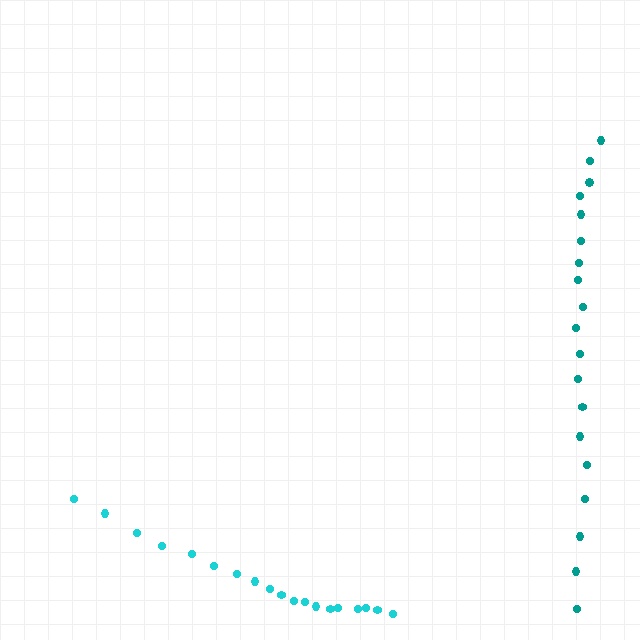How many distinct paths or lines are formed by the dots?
There are 2 distinct paths.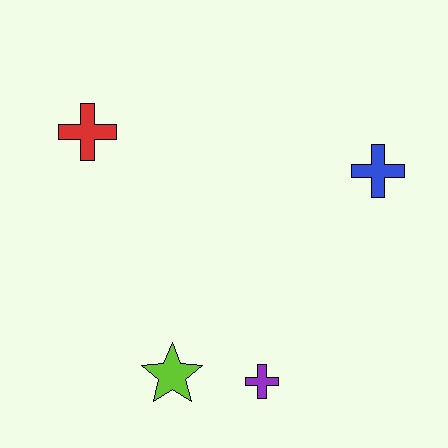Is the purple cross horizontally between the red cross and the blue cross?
Yes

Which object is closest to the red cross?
The lime star is closest to the red cross.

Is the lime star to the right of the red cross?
Yes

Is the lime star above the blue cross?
No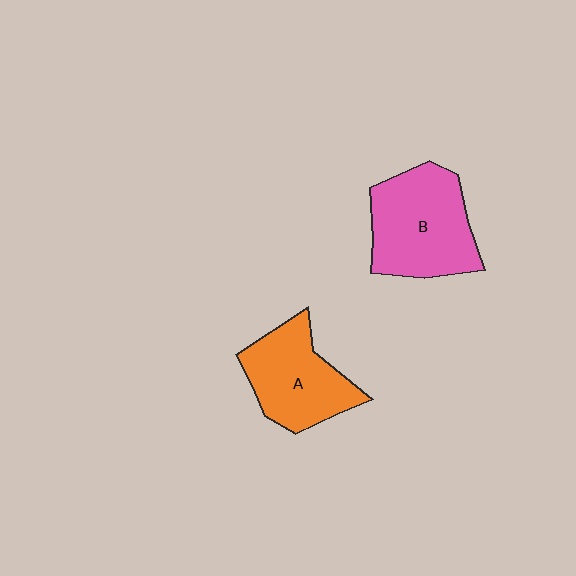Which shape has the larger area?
Shape B (pink).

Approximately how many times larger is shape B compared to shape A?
Approximately 1.2 times.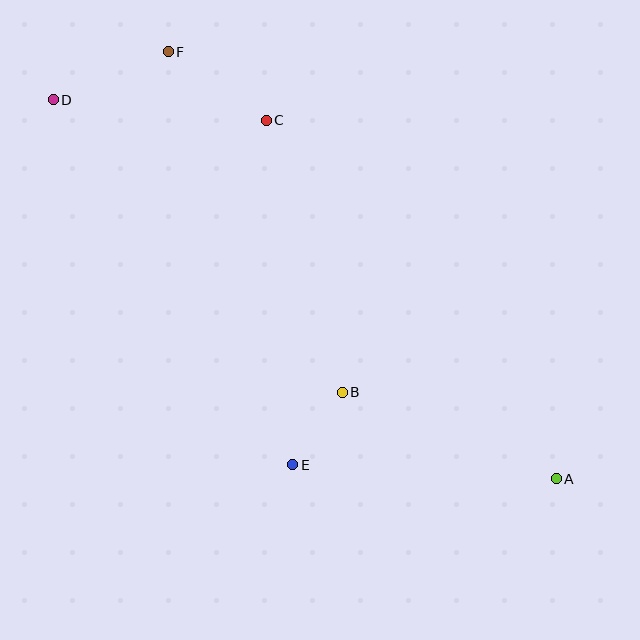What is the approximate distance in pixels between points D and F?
The distance between D and F is approximately 125 pixels.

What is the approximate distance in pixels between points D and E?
The distance between D and E is approximately 436 pixels.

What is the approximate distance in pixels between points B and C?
The distance between B and C is approximately 282 pixels.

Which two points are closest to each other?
Points B and E are closest to each other.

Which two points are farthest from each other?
Points A and D are farthest from each other.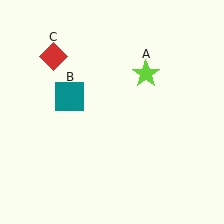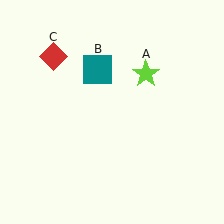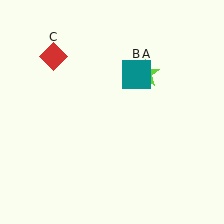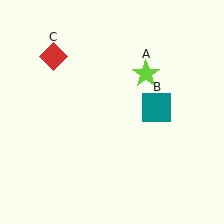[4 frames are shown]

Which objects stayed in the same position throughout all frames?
Lime star (object A) and red diamond (object C) remained stationary.